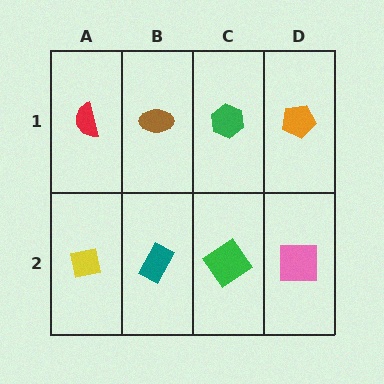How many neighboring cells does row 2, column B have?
3.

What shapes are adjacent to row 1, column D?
A pink square (row 2, column D), a green hexagon (row 1, column C).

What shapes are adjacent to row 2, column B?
A brown ellipse (row 1, column B), a yellow square (row 2, column A), a green diamond (row 2, column C).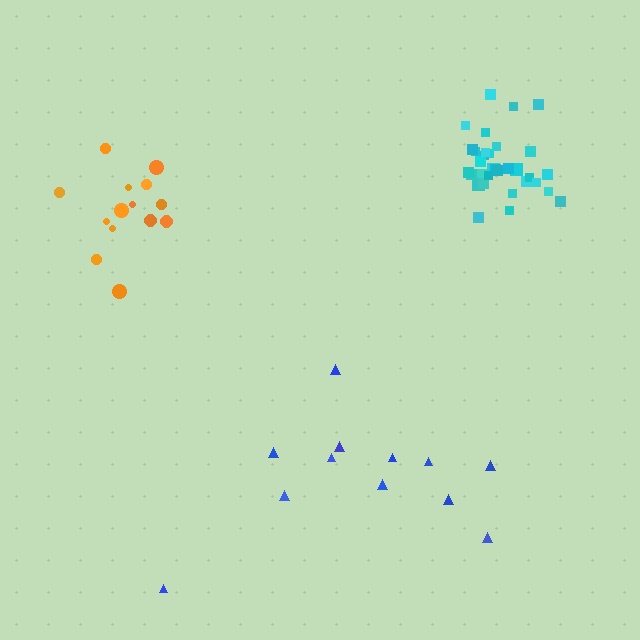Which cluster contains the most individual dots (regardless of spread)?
Cyan (33).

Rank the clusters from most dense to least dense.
cyan, orange, blue.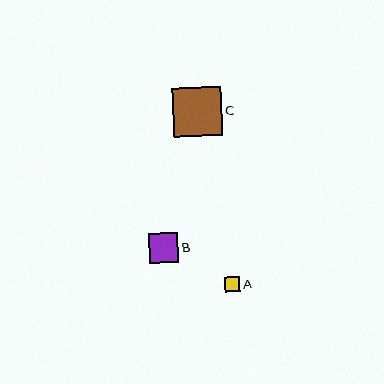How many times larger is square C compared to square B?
Square C is approximately 1.7 times the size of square B.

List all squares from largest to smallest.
From largest to smallest: C, B, A.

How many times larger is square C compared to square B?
Square C is approximately 1.7 times the size of square B.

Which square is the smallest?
Square A is the smallest with a size of approximately 15 pixels.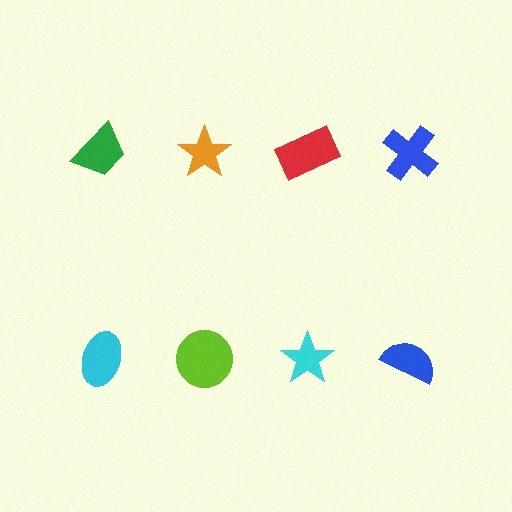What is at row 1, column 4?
A blue cross.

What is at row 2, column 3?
A cyan star.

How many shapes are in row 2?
4 shapes.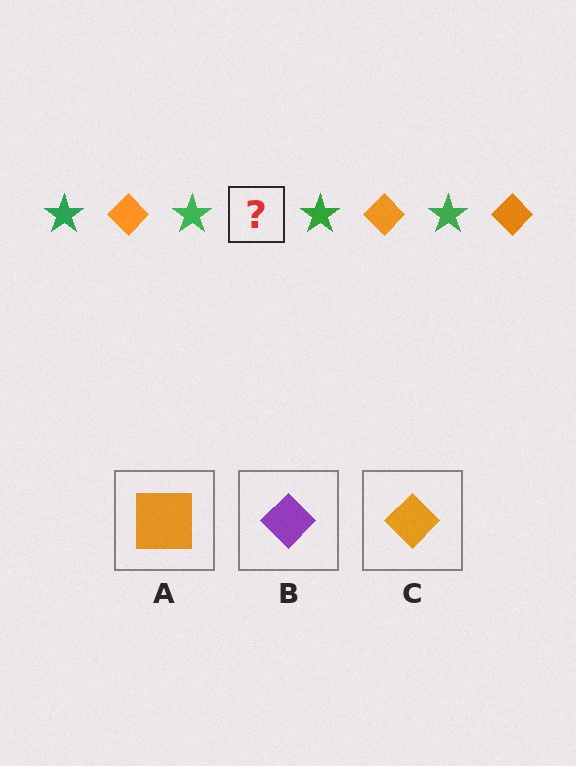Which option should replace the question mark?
Option C.